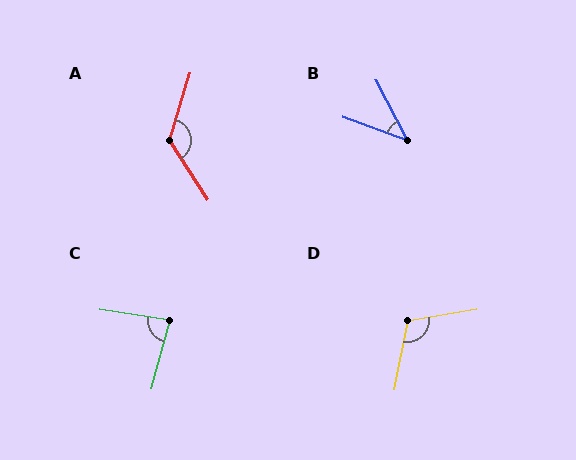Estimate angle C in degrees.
Approximately 83 degrees.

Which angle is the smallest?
B, at approximately 43 degrees.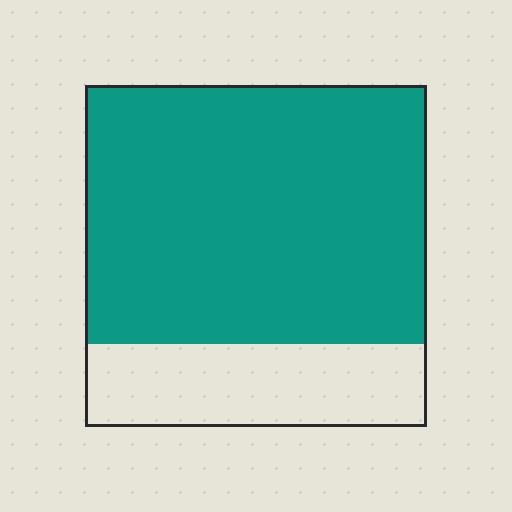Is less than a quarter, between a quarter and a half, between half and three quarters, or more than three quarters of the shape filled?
More than three quarters.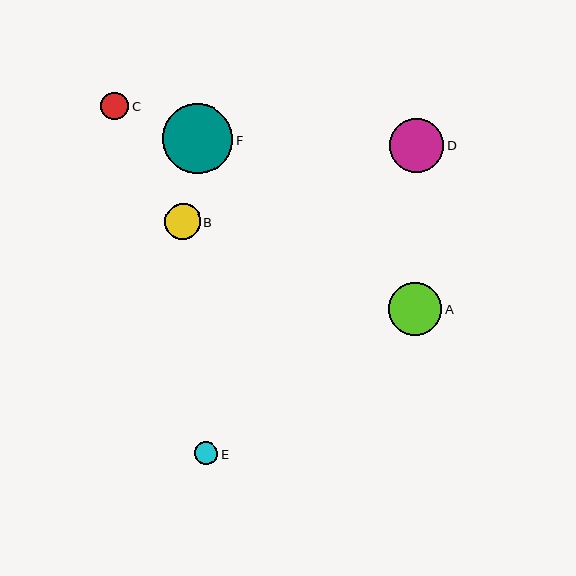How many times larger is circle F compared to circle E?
Circle F is approximately 3.0 times the size of circle E.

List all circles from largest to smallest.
From largest to smallest: F, D, A, B, C, E.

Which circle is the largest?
Circle F is the largest with a size of approximately 70 pixels.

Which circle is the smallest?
Circle E is the smallest with a size of approximately 23 pixels.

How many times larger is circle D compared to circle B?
Circle D is approximately 1.5 times the size of circle B.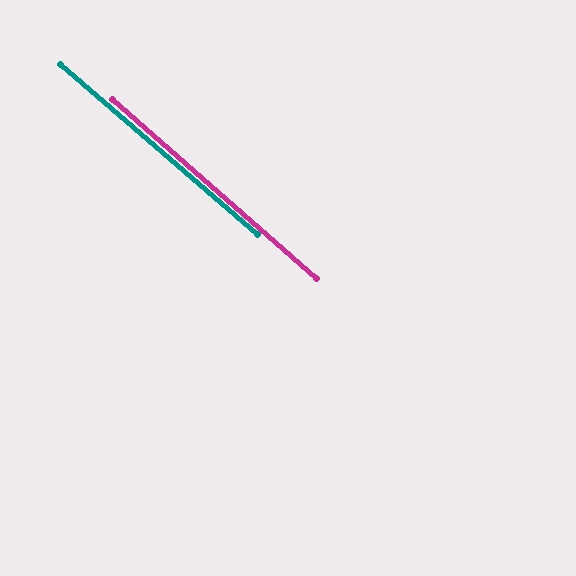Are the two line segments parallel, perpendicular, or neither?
Parallel — their directions differ by only 0.6°.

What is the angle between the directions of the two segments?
Approximately 1 degree.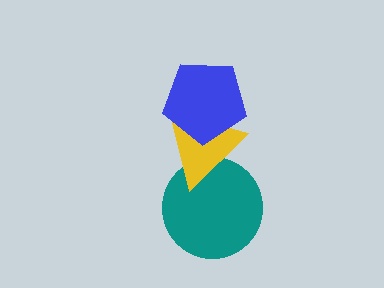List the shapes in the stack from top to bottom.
From top to bottom: the blue pentagon, the yellow triangle, the teal circle.